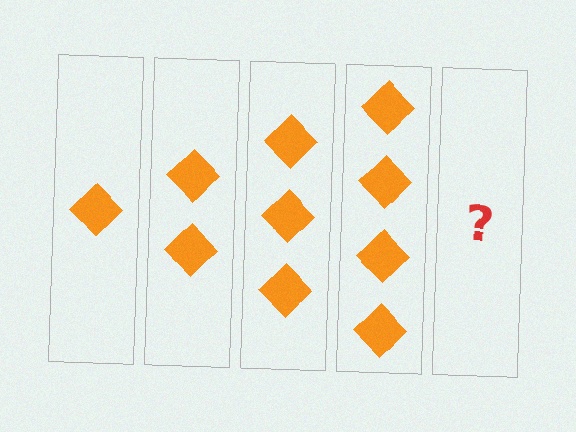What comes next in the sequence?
The next element should be 5 diamonds.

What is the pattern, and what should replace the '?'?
The pattern is that each step adds one more diamond. The '?' should be 5 diamonds.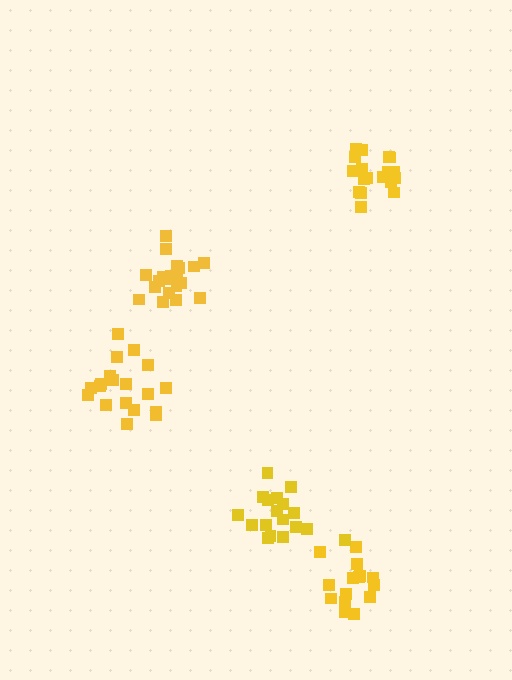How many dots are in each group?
Group 1: 19 dots, Group 2: 15 dots, Group 3: 21 dots, Group 4: 18 dots, Group 5: 19 dots (92 total).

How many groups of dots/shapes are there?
There are 5 groups.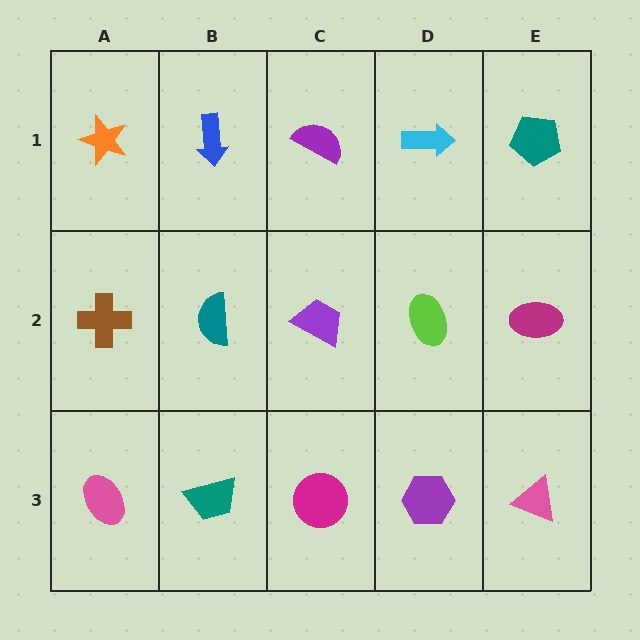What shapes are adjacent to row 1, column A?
A brown cross (row 2, column A), a blue arrow (row 1, column B).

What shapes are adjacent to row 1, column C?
A purple trapezoid (row 2, column C), a blue arrow (row 1, column B), a cyan arrow (row 1, column D).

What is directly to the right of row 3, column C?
A purple hexagon.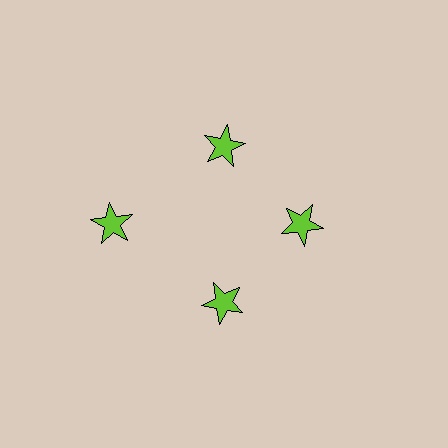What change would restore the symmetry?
The symmetry would be restored by moving it inward, back onto the ring so that all 4 stars sit at equal angles and equal distance from the center.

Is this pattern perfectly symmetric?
No. The 4 lime stars are arranged in a ring, but one element near the 9 o'clock position is pushed outward from the center, breaking the 4-fold rotational symmetry.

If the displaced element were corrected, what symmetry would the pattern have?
It would have 4-fold rotational symmetry — the pattern would map onto itself every 90 degrees.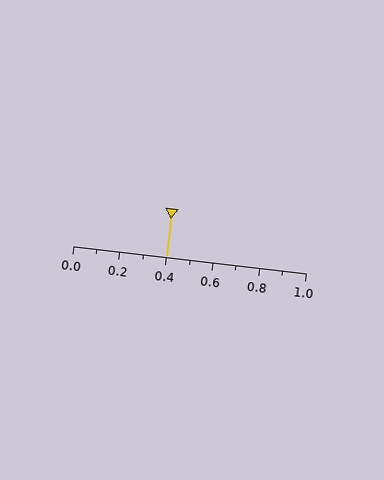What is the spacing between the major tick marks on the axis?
The major ticks are spaced 0.2 apart.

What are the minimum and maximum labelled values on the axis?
The axis runs from 0.0 to 1.0.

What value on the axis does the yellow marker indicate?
The marker indicates approximately 0.4.